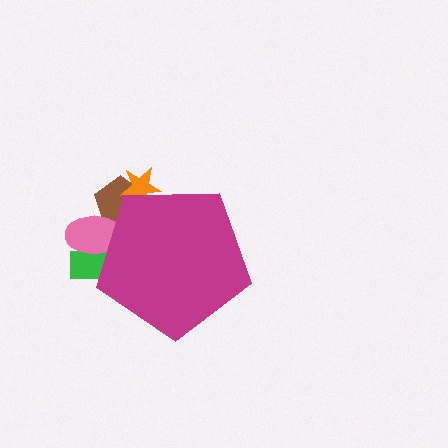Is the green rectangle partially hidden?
Yes, the green rectangle is partially hidden behind the magenta pentagon.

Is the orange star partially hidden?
Yes, the orange star is partially hidden behind the magenta pentagon.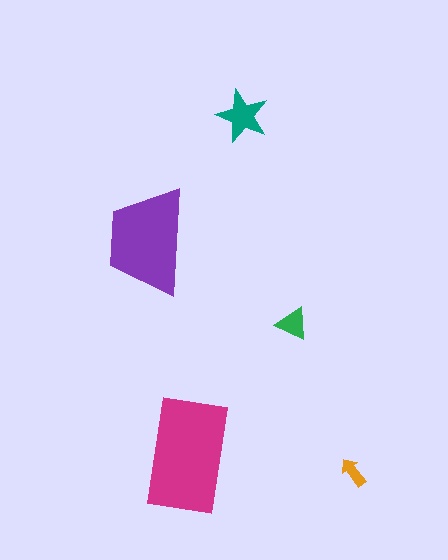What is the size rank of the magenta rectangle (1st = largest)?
1st.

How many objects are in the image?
There are 5 objects in the image.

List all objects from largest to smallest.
The magenta rectangle, the purple trapezoid, the teal star, the green triangle, the orange arrow.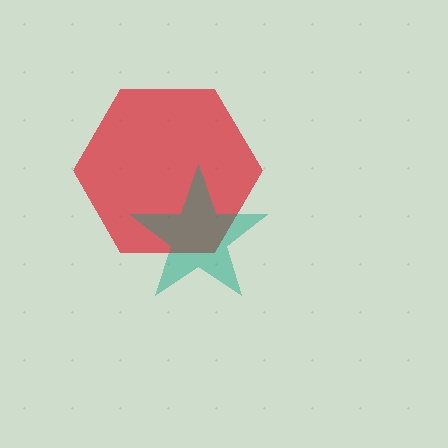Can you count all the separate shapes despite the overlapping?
Yes, there are 2 separate shapes.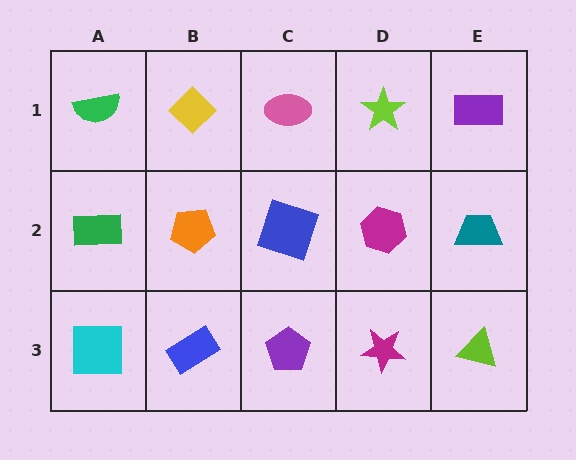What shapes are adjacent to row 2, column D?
A lime star (row 1, column D), a magenta star (row 3, column D), a blue square (row 2, column C), a teal trapezoid (row 2, column E).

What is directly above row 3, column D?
A magenta hexagon.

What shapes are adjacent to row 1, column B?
An orange pentagon (row 2, column B), a green semicircle (row 1, column A), a pink ellipse (row 1, column C).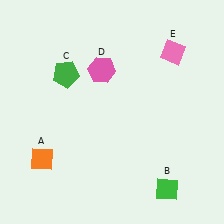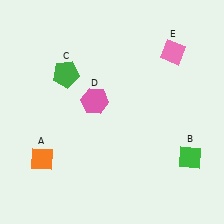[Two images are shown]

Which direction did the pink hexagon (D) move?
The pink hexagon (D) moved down.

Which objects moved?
The objects that moved are: the green diamond (B), the pink hexagon (D).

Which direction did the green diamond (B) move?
The green diamond (B) moved up.